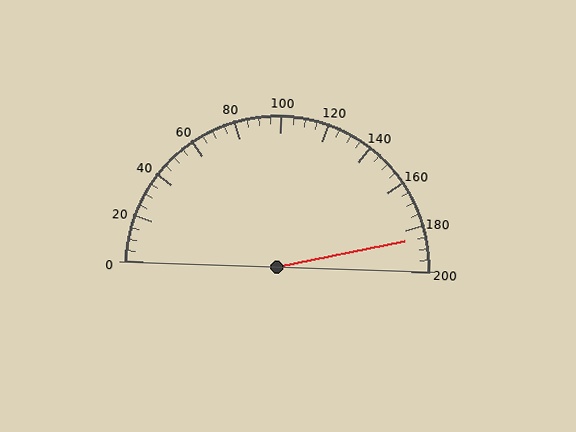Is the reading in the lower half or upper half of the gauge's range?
The reading is in the upper half of the range (0 to 200).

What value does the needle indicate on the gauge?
The needle indicates approximately 185.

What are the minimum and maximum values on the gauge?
The gauge ranges from 0 to 200.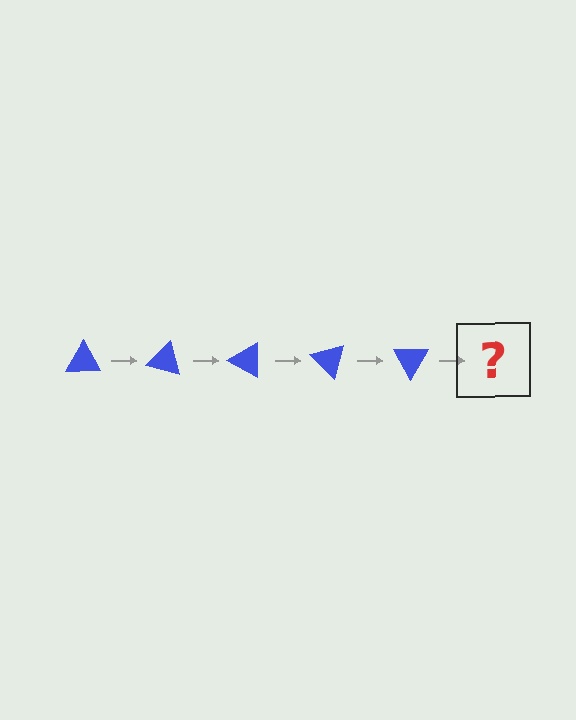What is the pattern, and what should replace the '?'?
The pattern is that the triangle rotates 15 degrees each step. The '?' should be a blue triangle rotated 75 degrees.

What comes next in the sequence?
The next element should be a blue triangle rotated 75 degrees.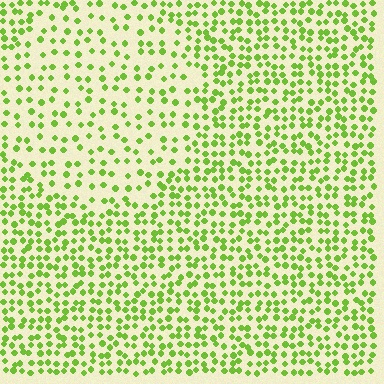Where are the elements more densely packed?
The elements are more densely packed outside the circle boundary.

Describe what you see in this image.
The image contains small lime elements arranged at two different densities. A circle-shaped region is visible where the elements are less densely packed than the surrounding area.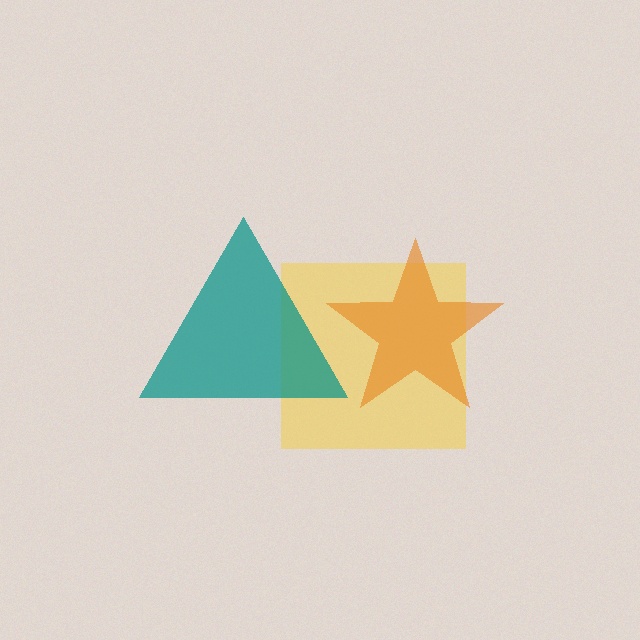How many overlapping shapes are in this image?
There are 3 overlapping shapes in the image.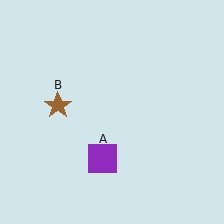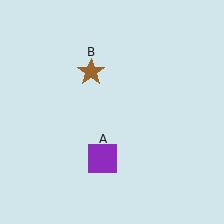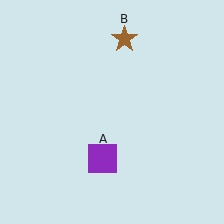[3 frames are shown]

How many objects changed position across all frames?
1 object changed position: brown star (object B).